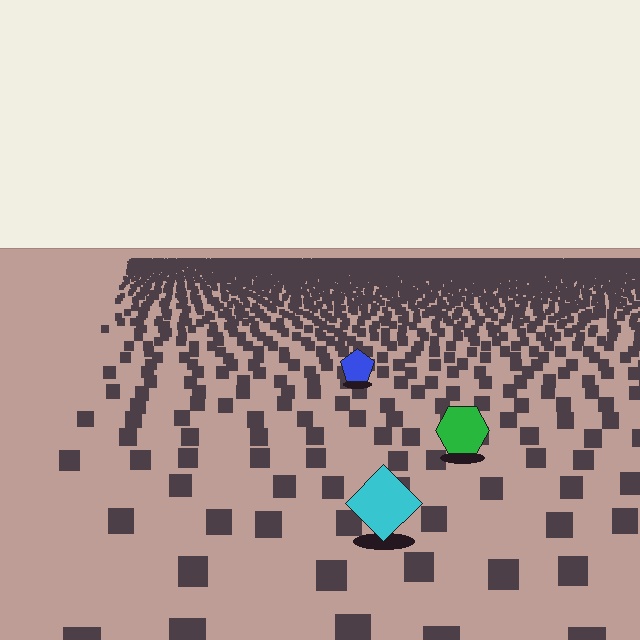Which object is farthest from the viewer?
The blue pentagon is farthest from the viewer. It appears smaller and the ground texture around it is denser.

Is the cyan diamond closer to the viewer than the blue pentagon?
Yes. The cyan diamond is closer — you can tell from the texture gradient: the ground texture is coarser near it.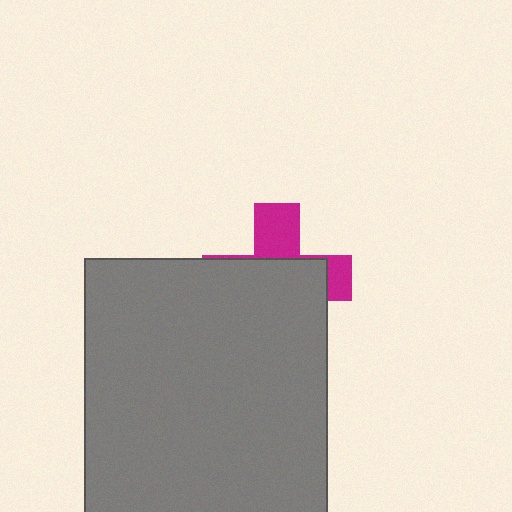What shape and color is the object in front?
The object in front is a gray rectangle.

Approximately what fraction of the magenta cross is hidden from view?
Roughly 68% of the magenta cross is hidden behind the gray rectangle.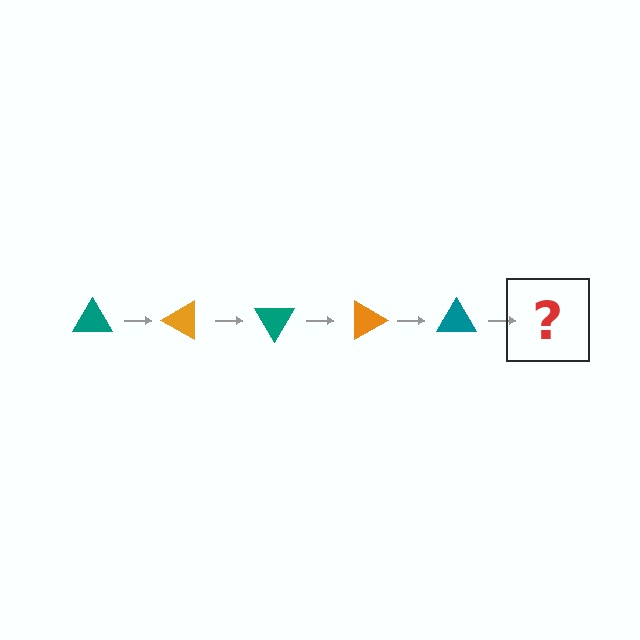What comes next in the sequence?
The next element should be an orange triangle, rotated 150 degrees from the start.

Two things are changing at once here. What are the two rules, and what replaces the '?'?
The two rules are that it rotates 30 degrees each step and the color cycles through teal and orange. The '?' should be an orange triangle, rotated 150 degrees from the start.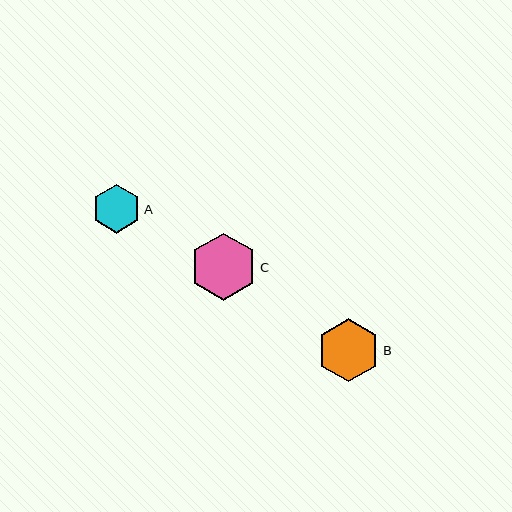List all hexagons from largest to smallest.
From largest to smallest: C, B, A.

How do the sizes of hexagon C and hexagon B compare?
Hexagon C and hexagon B are approximately the same size.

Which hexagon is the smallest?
Hexagon A is the smallest with a size of approximately 49 pixels.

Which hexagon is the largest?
Hexagon C is the largest with a size of approximately 67 pixels.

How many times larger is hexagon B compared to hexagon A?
Hexagon B is approximately 1.3 times the size of hexagon A.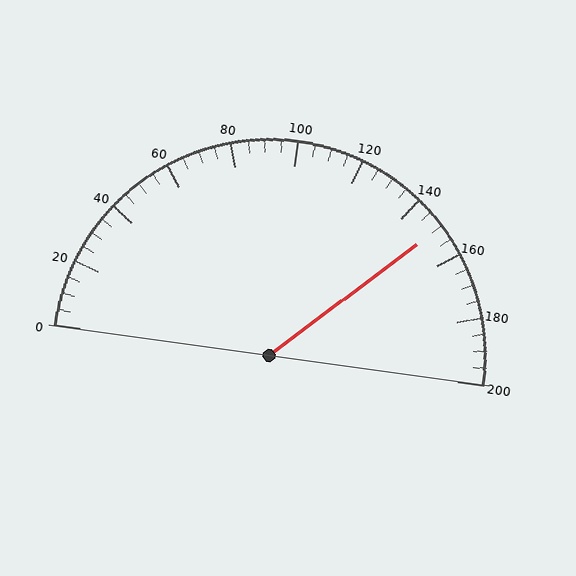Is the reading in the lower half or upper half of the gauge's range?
The reading is in the upper half of the range (0 to 200).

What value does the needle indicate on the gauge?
The needle indicates approximately 150.